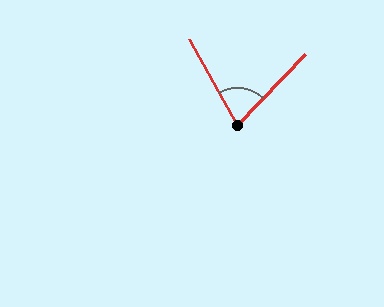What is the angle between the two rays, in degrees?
Approximately 73 degrees.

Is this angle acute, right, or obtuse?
It is acute.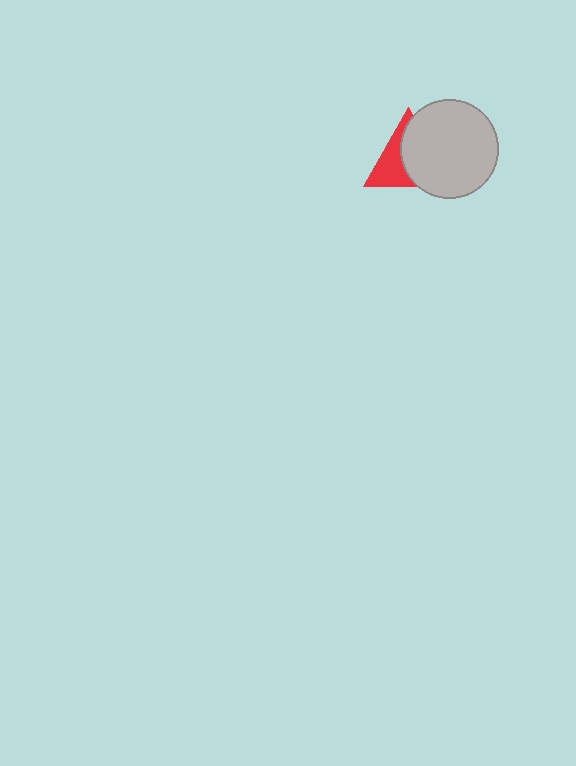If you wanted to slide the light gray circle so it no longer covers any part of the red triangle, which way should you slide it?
Slide it right — that is the most direct way to separate the two shapes.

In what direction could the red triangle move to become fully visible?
The red triangle could move left. That would shift it out from behind the light gray circle entirely.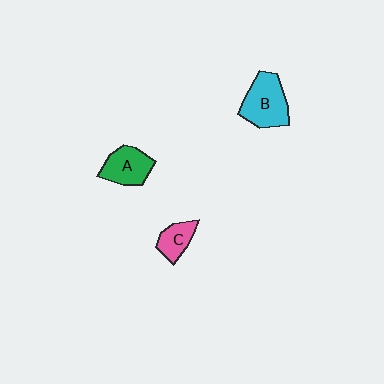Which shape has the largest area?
Shape B (cyan).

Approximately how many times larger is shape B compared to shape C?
Approximately 1.8 times.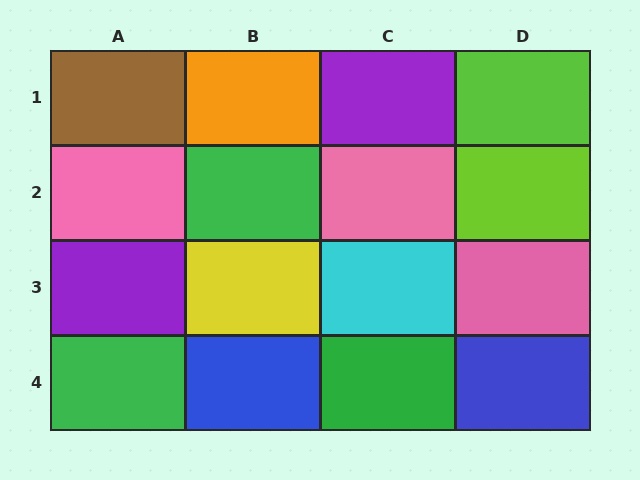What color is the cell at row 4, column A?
Green.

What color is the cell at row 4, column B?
Blue.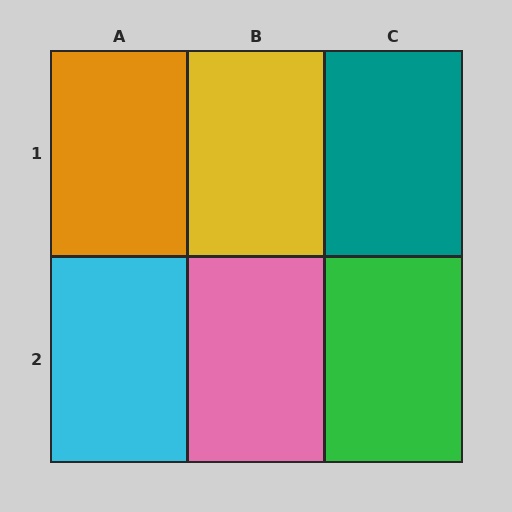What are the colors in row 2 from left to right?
Cyan, pink, green.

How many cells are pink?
1 cell is pink.